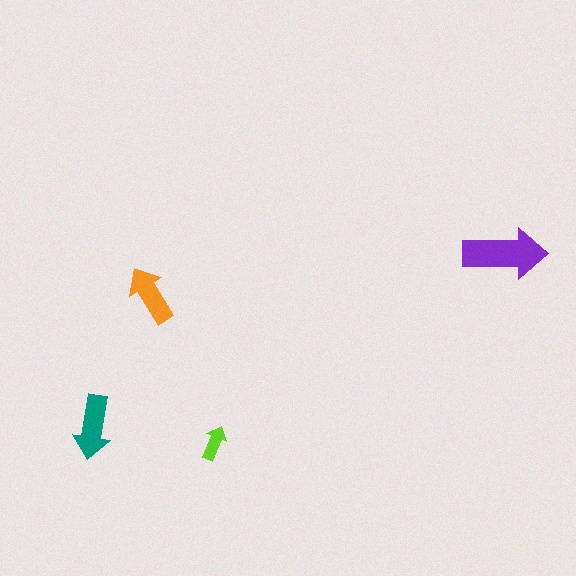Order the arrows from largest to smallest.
the purple one, the teal one, the orange one, the lime one.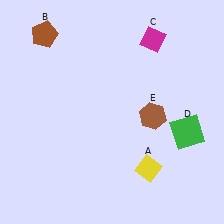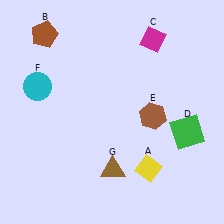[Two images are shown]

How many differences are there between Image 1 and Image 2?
There are 2 differences between the two images.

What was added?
A cyan circle (F), a brown triangle (G) were added in Image 2.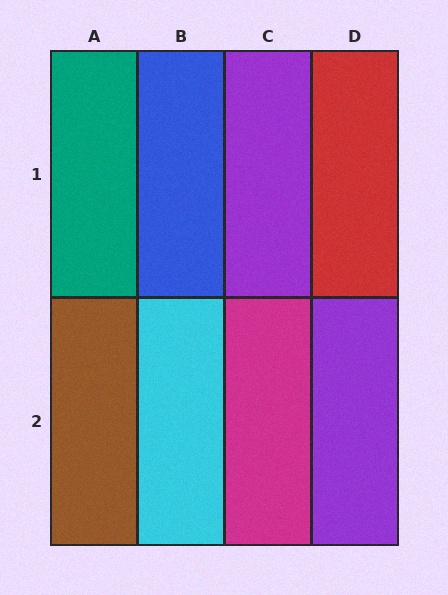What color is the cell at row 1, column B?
Blue.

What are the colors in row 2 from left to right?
Brown, cyan, magenta, purple.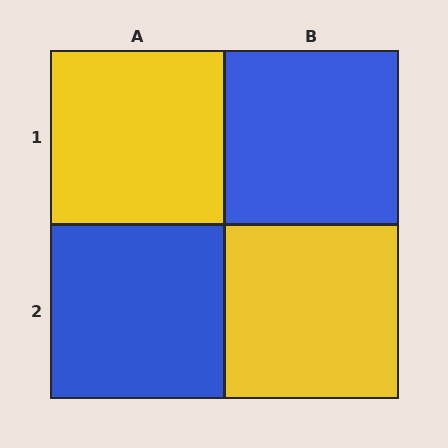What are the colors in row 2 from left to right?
Blue, yellow.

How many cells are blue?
2 cells are blue.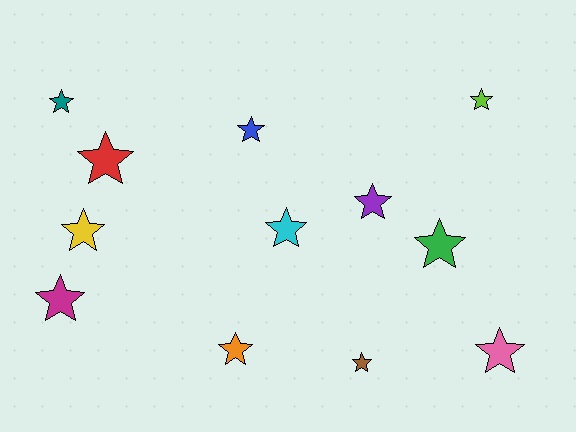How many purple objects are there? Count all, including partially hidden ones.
There is 1 purple object.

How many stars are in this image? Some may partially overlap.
There are 12 stars.